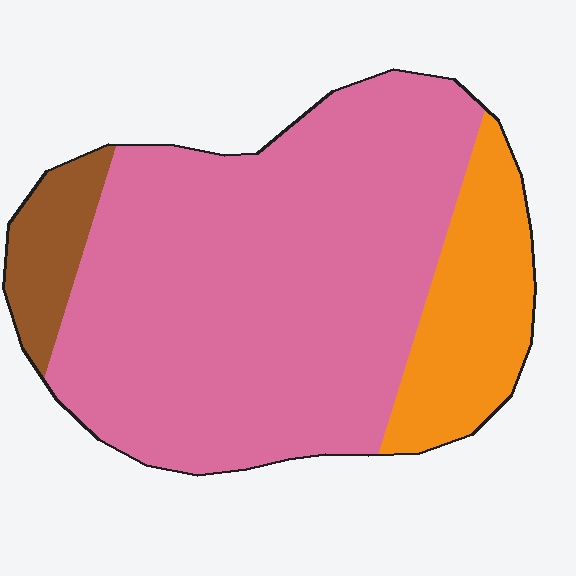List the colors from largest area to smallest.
From largest to smallest: pink, orange, brown.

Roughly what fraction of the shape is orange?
Orange takes up about one sixth (1/6) of the shape.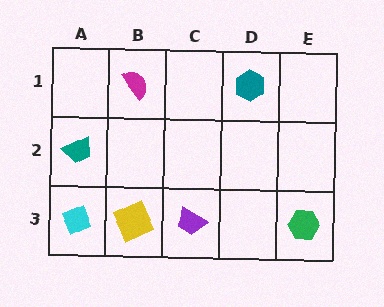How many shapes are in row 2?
1 shape.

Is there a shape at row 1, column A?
No, that cell is empty.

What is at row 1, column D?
A teal hexagon.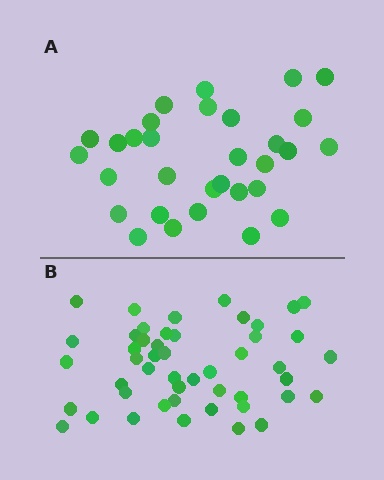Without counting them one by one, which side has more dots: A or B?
Region B (the bottom region) has more dots.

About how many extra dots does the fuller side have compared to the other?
Region B has approximately 15 more dots than region A.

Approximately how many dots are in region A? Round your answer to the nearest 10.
About 30 dots. (The exact count is 31, which rounds to 30.)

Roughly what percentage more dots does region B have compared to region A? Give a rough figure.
About 55% more.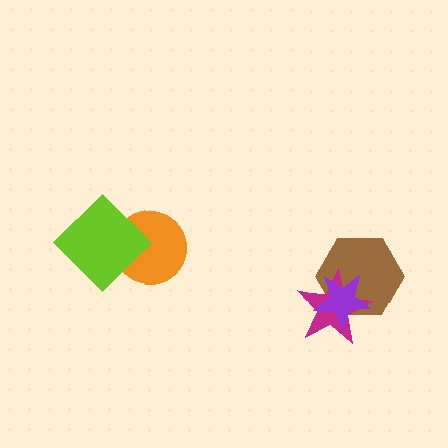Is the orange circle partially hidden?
Yes, it is partially covered by another shape.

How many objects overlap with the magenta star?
2 objects overlap with the magenta star.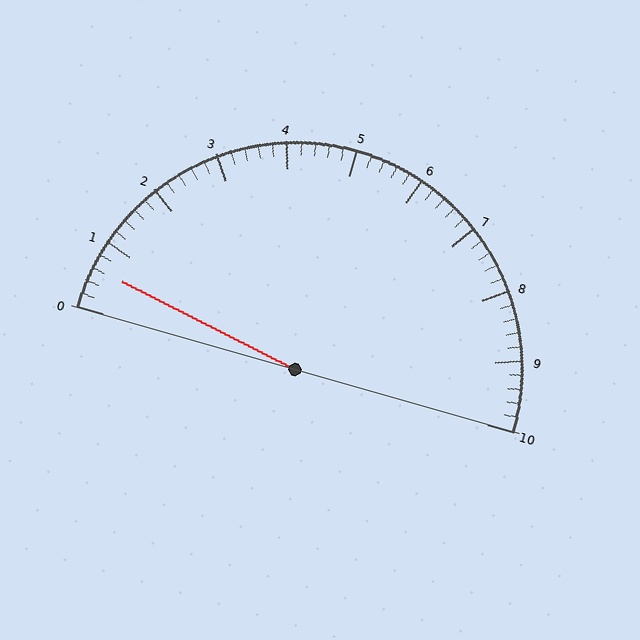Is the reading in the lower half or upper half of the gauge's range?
The reading is in the lower half of the range (0 to 10).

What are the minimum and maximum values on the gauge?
The gauge ranges from 0 to 10.